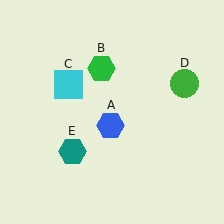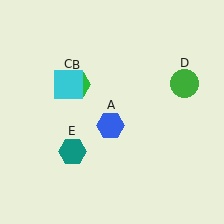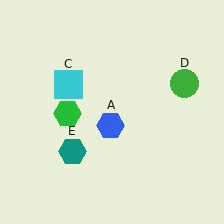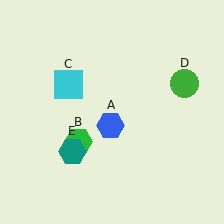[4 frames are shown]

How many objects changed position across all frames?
1 object changed position: green hexagon (object B).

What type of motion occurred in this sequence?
The green hexagon (object B) rotated counterclockwise around the center of the scene.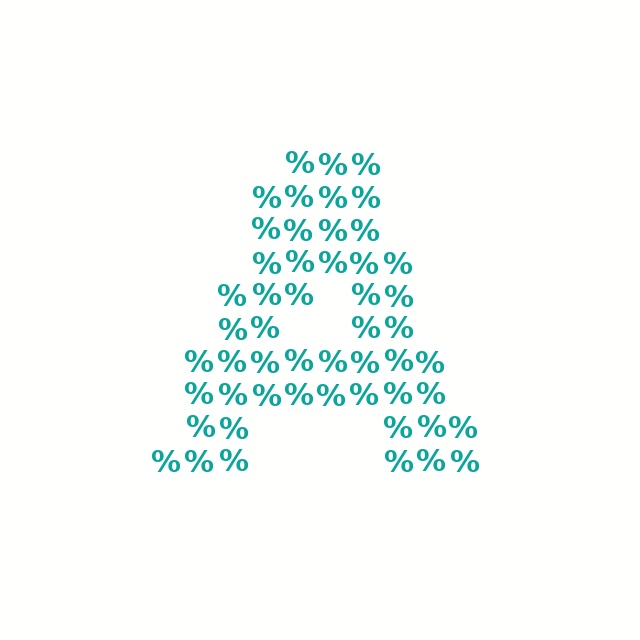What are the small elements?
The small elements are percent signs.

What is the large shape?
The large shape is the letter A.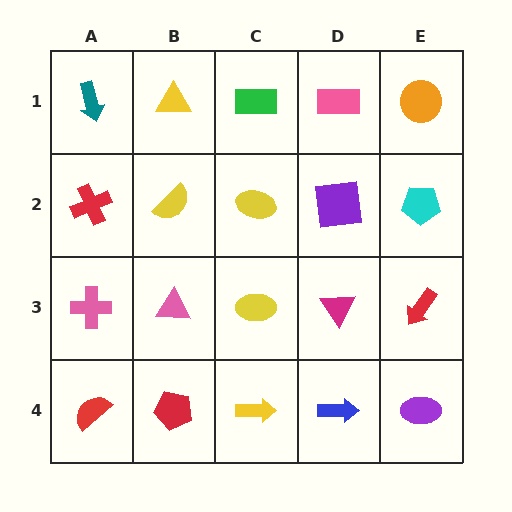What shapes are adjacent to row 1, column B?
A yellow semicircle (row 2, column B), a teal arrow (row 1, column A), a green rectangle (row 1, column C).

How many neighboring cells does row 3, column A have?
3.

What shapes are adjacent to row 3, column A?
A red cross (row 2, column A), a red semicircle (row 4, column A), a pink triangle (row 3, column B).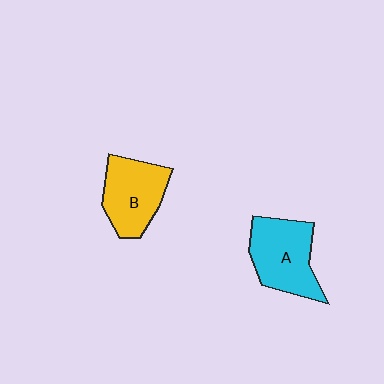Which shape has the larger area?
Shape A (cyan).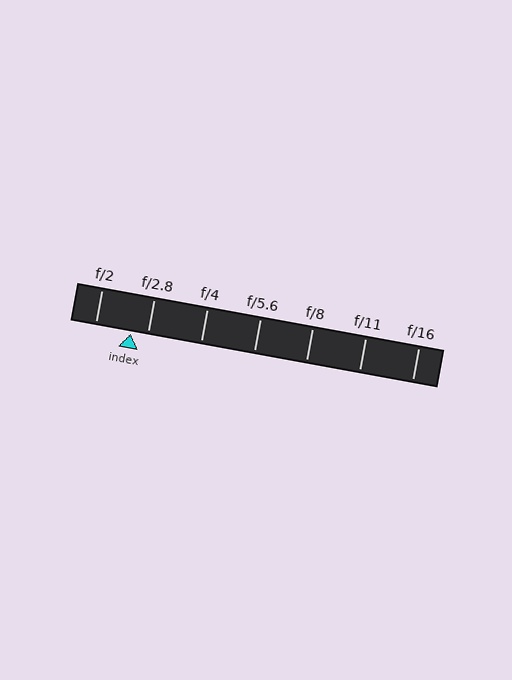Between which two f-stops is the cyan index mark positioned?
The index mark is between f/2 and f/2.8.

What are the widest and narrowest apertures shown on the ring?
The widest aperture shown is f/2 and the narrowest is f/16.